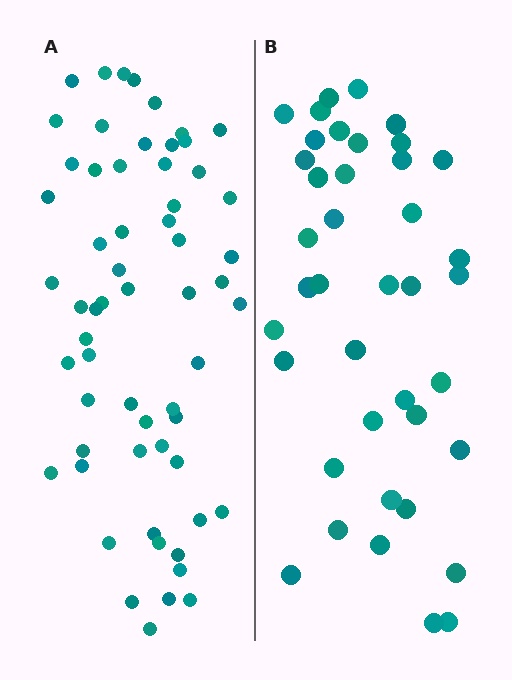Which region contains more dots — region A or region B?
Region A (the left region) has more dots.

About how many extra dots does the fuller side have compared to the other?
Region A has approximately 20 more dots than region B.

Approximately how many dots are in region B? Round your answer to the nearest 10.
About 40 dots.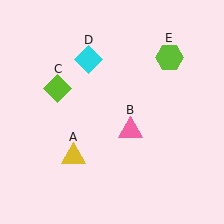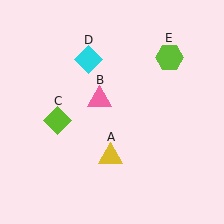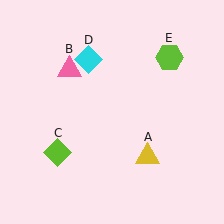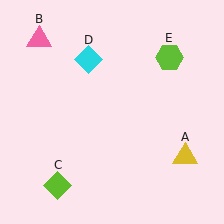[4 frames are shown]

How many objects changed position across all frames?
3 objects changed position: yellow triangle (object A), pink triangle (object B), lime diamond (object C).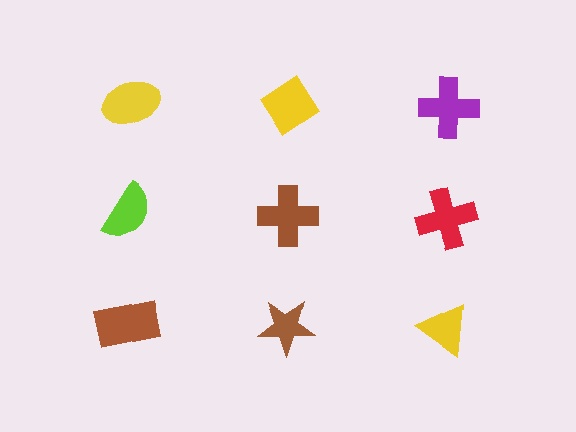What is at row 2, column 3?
A red cross.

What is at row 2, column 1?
A lime semicircle.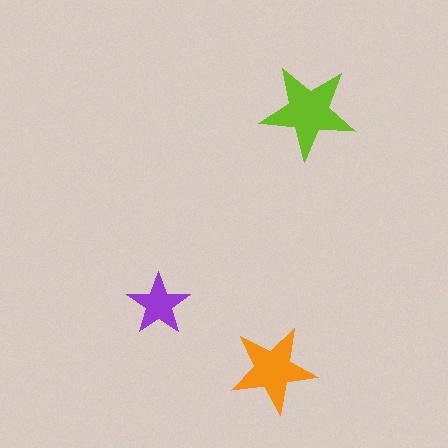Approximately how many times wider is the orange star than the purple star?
About 1.5 times wider.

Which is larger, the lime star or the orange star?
The lime one.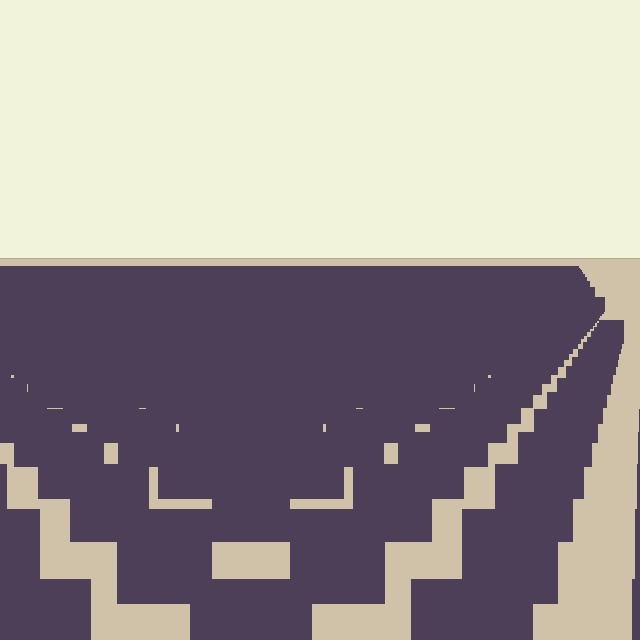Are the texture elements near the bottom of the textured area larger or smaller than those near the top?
Larger. Near the bottom, elements are closer to the viewer and appear at a bigger on-screen size.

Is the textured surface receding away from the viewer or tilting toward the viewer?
The surface is receding away from the viewer. Texture elements get smaller and denser toward the top.